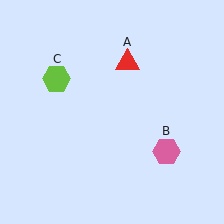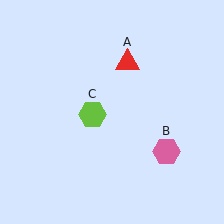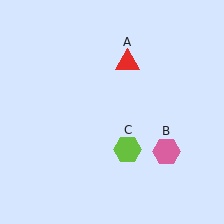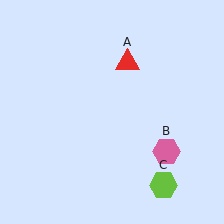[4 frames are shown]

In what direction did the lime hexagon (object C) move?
The lime hexagon (object C) moved down and to the right.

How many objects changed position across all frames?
1 object changed position: lime hexagon (object C).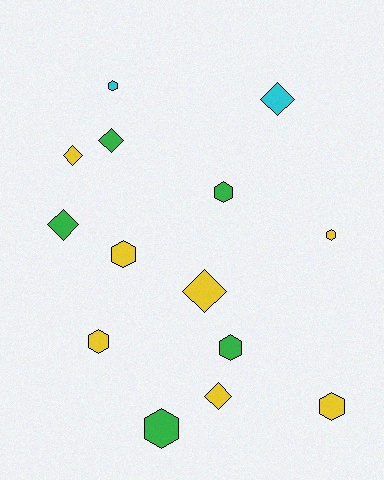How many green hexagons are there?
There are 3 green hexagons.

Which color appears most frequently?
Yellow, with 7 objects.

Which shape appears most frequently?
Hexagon, with 8 objects.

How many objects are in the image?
There are 14 objects.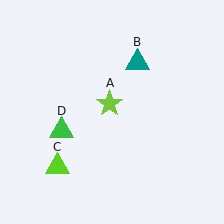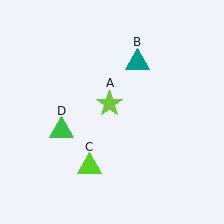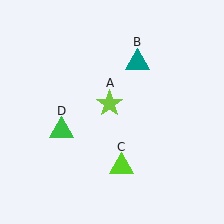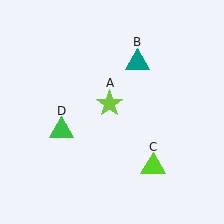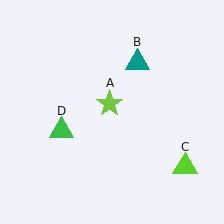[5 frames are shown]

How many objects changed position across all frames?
1 object changed position: lime triangle (object C).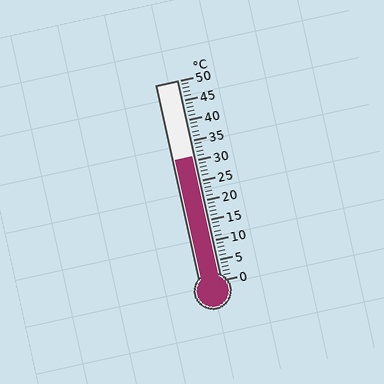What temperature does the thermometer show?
The thermometer shows approximately 31°C.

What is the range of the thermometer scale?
The thermometer scale ranges from 0°C to 50°C.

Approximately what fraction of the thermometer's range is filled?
The thermometer is filled to approximately 60% of its range.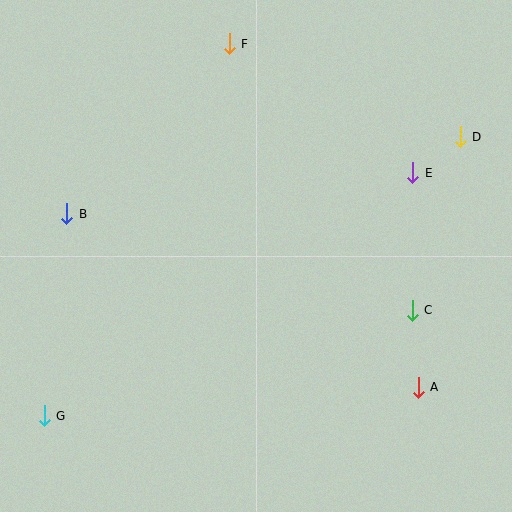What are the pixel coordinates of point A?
Point A is at (418, 387).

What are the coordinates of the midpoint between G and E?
The midpoint between G and E is at (229, 294).